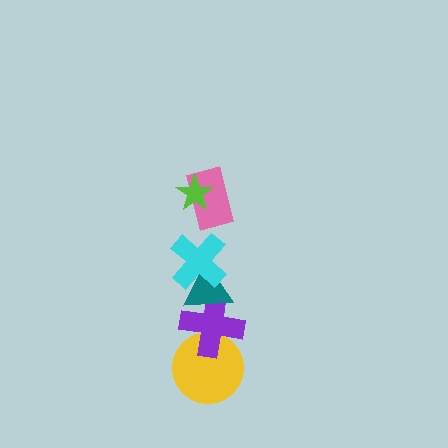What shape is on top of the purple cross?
The teal triangle is on top of the purple cross.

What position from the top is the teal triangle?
The teal triangle is 4th from the top.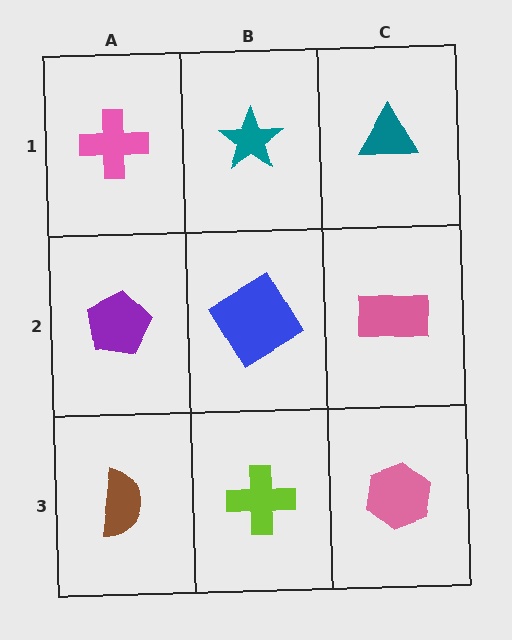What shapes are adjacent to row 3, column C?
A pink rectangle (row 2, column C), a lime cross (row 3, column B).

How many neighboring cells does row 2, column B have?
4.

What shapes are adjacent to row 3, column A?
A purple pentagon (row 2, column A), a lime cross (row 3, column B).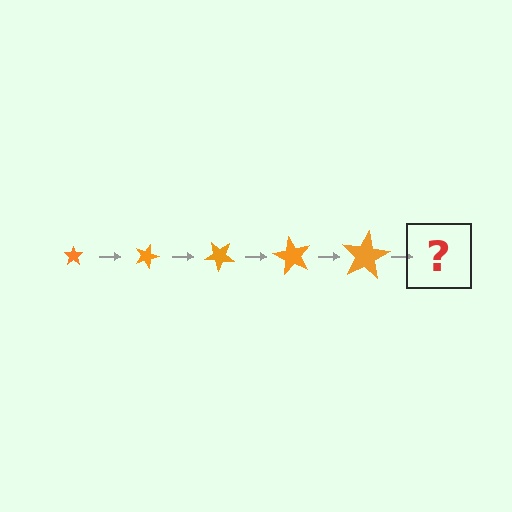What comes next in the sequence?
The next element should be a star, larger than the previous one and rotated 100 degrees from the start.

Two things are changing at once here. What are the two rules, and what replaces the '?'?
The two rules are that the star grows larger each step and it rotates 20 degrees each step. The '?' should be a star, larger than the previous one and rotated 100 degrees from the start.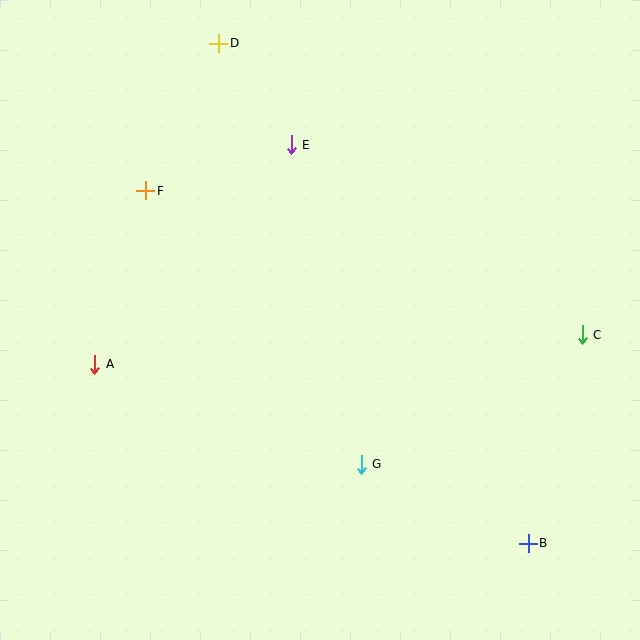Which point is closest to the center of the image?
Point G at (361, 464) is closest to the center.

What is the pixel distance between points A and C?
The distance between A and C is 488 pixels.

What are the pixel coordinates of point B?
Point B is at (528, 543).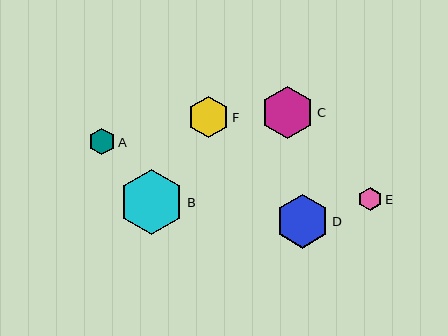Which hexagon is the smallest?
Hexagon E is the smallest with a size of approximately 23 pixels.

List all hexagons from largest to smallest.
From largest to smallest: B, D, C, F, A, E.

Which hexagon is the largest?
Hexagon B is the largest with a size of approximately 65 pixels.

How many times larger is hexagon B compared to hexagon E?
Hexagon B is approximately 2.8 times the size of hexagon E.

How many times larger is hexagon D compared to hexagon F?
Hexagon D is approximately 1.3 times the size of hexagon F.